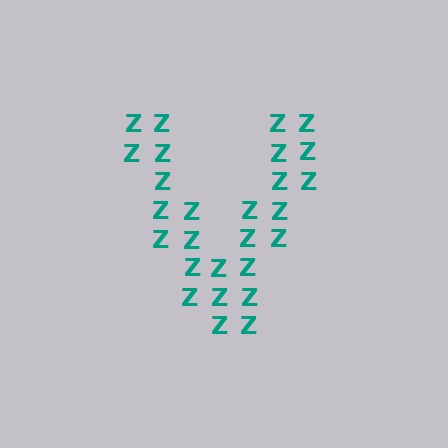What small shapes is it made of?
It is made of small letter Z's.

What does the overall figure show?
The overall figure shows the letter V.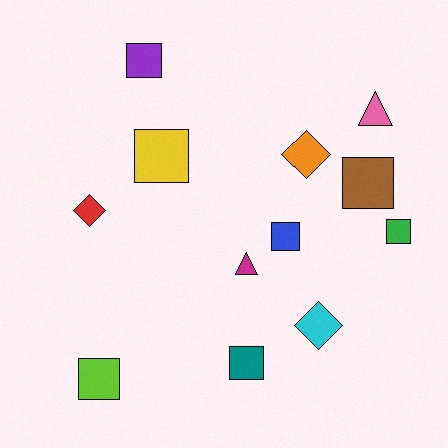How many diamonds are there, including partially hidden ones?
There are 3 diamonds.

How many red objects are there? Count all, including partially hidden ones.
There is 1 red object.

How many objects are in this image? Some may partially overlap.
There are 12 objects.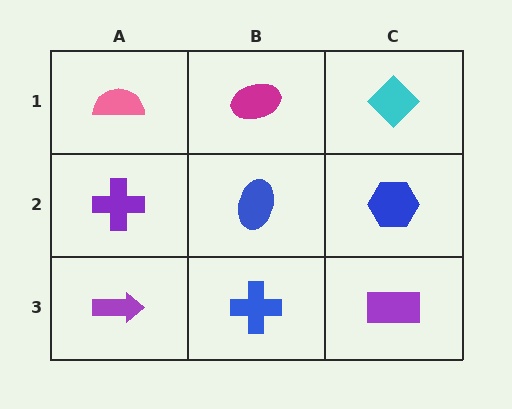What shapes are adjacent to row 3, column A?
A purple cross (row 2, column A), a blue cross (row 3, column B).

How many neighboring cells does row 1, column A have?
2.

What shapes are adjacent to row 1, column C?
A blue hexagon (row 2, column C), a magenta ellipse (row 1, column B).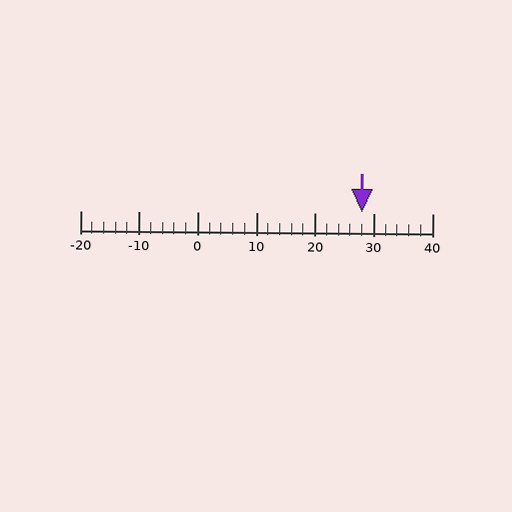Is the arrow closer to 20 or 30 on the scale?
The arrow is closer to 30.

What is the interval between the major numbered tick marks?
The major tick marks are spaced 10 units apart.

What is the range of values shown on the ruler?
The ruler shows values from -20 to 40.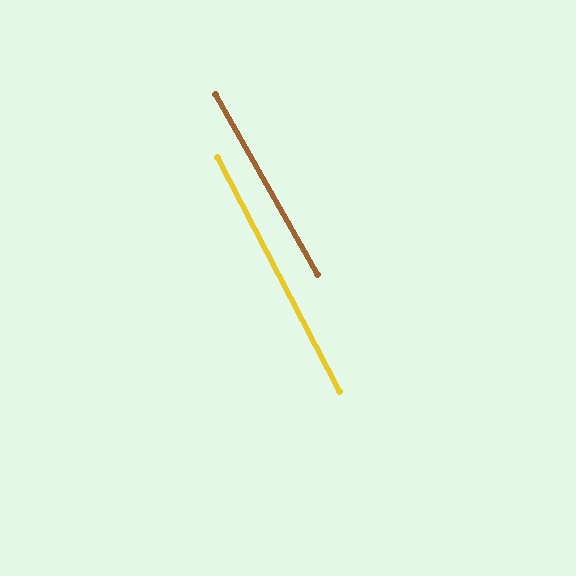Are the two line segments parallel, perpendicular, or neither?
Parallel — their directions differ by only 1.9°.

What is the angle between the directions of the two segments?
Approximately 2 degrees.